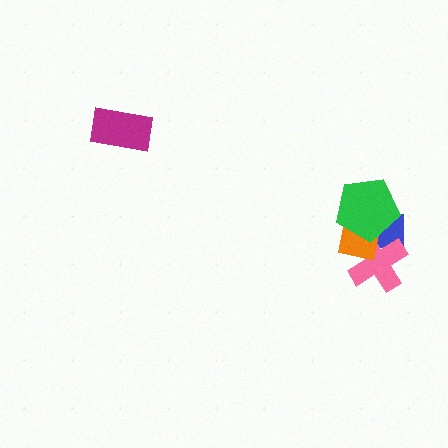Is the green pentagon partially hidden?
No, no other shape covers it.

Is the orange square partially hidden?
Yes, it is partially covered by another shape.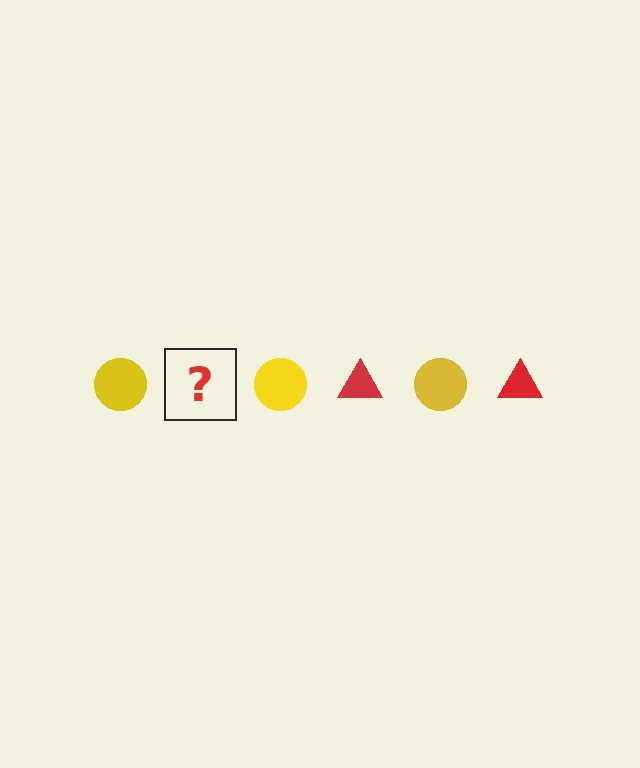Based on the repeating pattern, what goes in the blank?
The blank should be a red triangle.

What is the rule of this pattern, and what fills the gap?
The rule is that the pattern alternates between yellow circle and red triangle. The gap should be filled with a red triangle.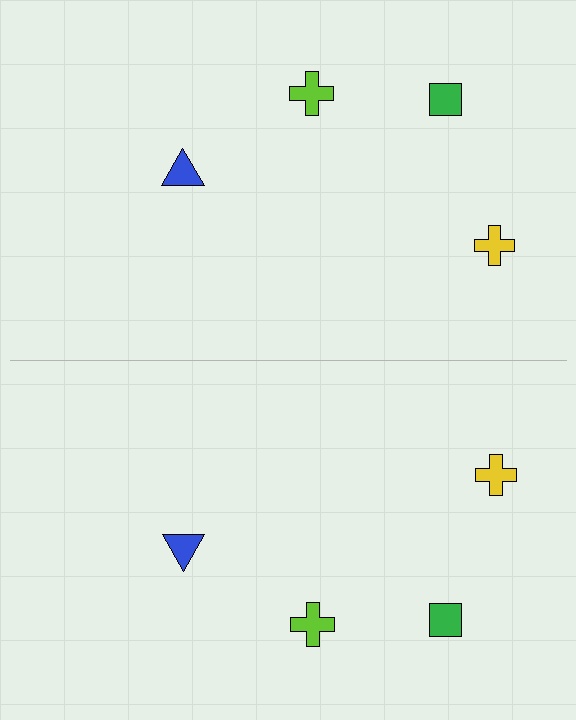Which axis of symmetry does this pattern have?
The pattern has a horizontal axis of symmetry running through the center of the image.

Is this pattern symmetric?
Yes, this pattern has bilateral (reflection) symmetry.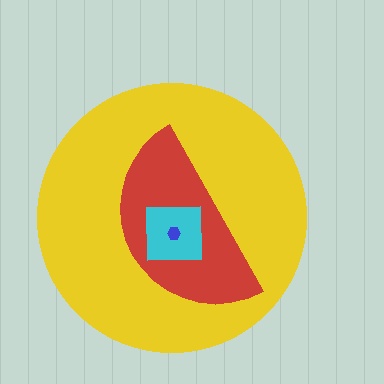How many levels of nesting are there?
4.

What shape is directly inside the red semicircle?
The cyan square.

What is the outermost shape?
The yellow circle.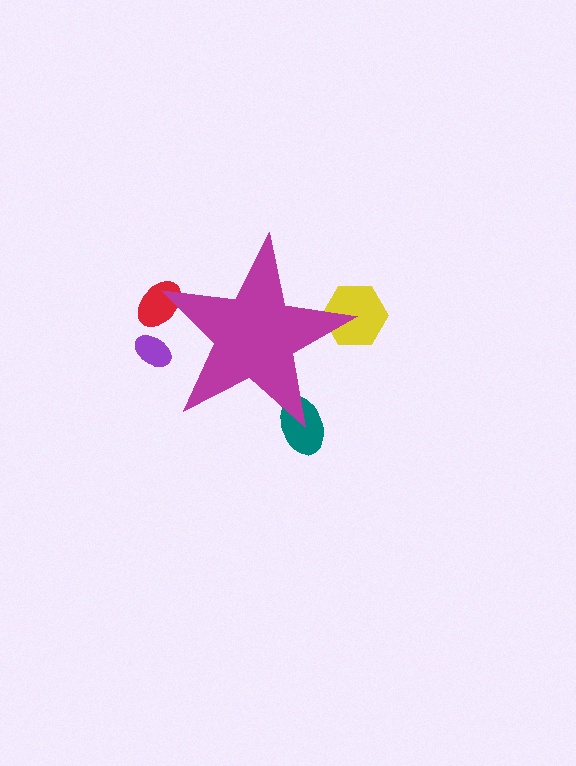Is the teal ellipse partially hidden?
Yes, the teal ellipse is partially hidden behind the magenta star.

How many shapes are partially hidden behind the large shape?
4 shapes are partially hidden.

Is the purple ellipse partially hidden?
Yes, the purple ellipse is partially hidden behind the magenta star.